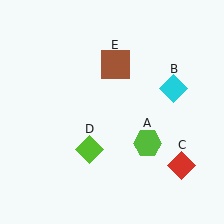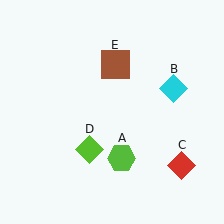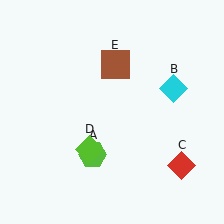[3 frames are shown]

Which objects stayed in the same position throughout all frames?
Cyan diamond (object B) and red diamond (object C) and lime diamond (object D) and brown square (object E) remained stationary.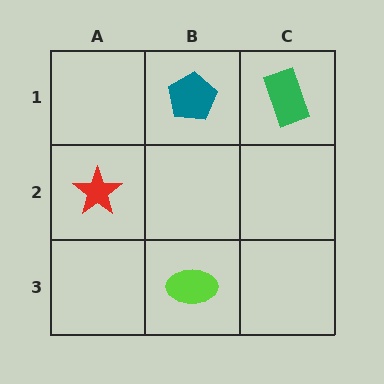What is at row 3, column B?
A lime ellipse.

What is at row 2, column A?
A red star.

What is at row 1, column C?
A green rectangle.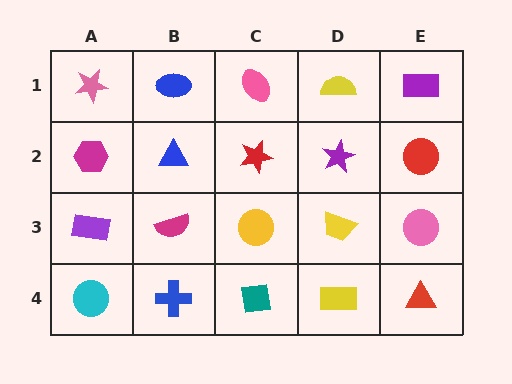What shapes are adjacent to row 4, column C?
A yellow circle (row 3, column C), a blue cross (row 4, column B), a yellow rectangle (row 4, column D).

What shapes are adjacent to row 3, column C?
A red star (row 2, column C), a teal square (row 4, column C), a magenta semicircle (row 3, column B), a yellow trapezoid (row 3, column D).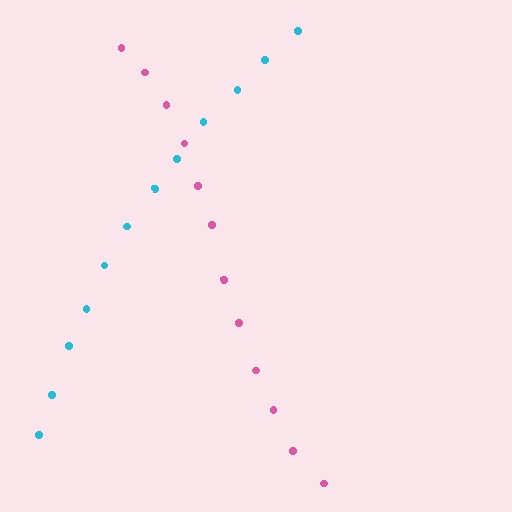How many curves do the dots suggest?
There are 2 distinct paths.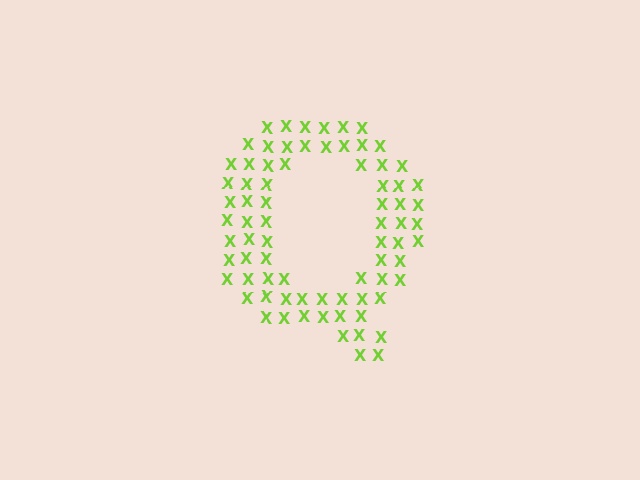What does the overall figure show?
The overall figure shows the letter Q.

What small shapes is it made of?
It is made of small letter X's.